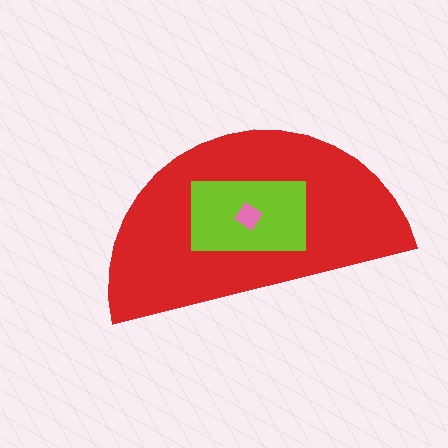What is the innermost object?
The pink diamond.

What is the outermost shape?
The red semicircle.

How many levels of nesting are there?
3.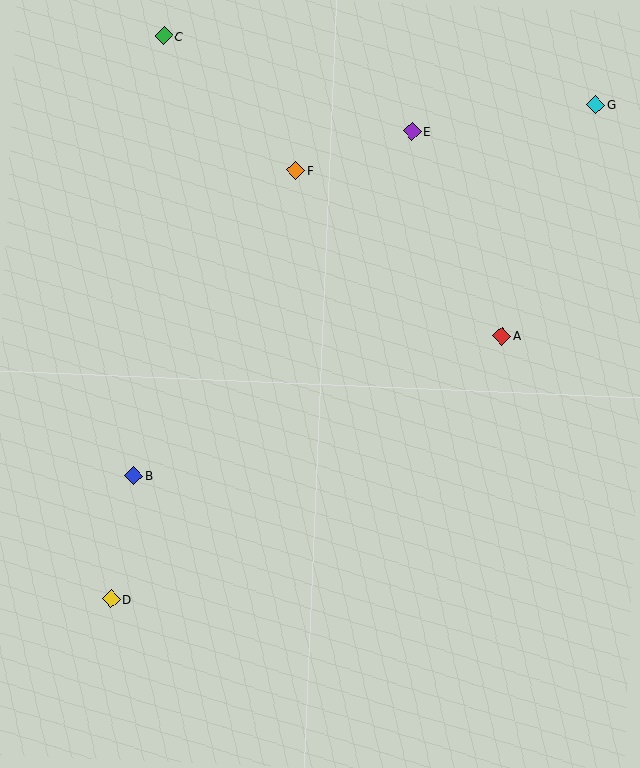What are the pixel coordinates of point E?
Point E is at (412, 131).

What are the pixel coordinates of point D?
Point D is at (111, 599).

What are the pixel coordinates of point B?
Point B is at (134, 475).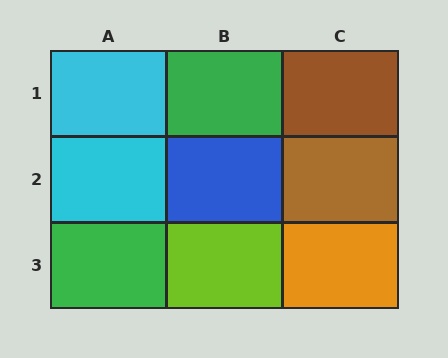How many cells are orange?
1 cell is orange.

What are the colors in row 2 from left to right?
Cyan, blue, brown.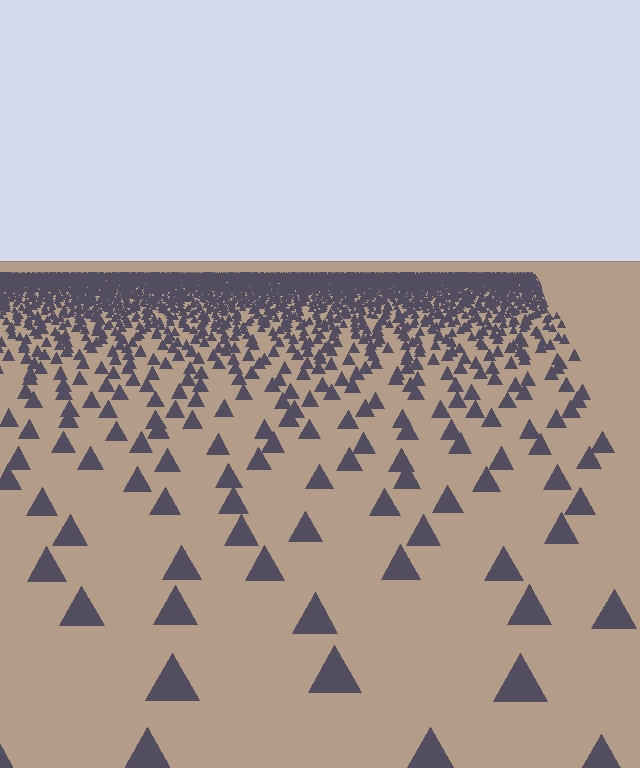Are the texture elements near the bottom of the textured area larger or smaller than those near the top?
Larger. Near the bottom, elements are closer to the viewer and appear at a bigger on-screen size.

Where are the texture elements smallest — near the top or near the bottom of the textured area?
Near the top.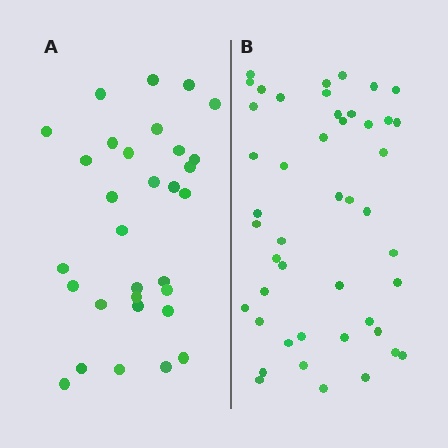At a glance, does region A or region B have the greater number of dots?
Region B (the right region) has more dots.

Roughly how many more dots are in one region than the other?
Region B has approximately 15 more dots than region A.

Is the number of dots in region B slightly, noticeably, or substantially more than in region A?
Region B has substantially more. The ratio is roughly 1.5 to 1.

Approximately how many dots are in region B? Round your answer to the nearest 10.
About 50 dots. (The exact count is 46, which rounds to 50.)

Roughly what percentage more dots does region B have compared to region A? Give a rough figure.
About 50% more.